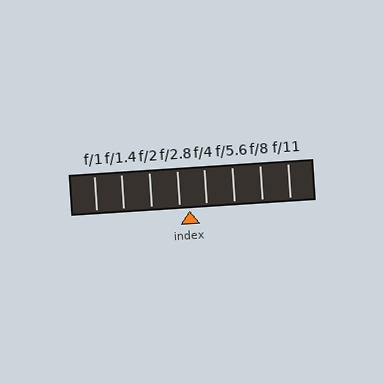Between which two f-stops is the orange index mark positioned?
The index mark is between f/2.8 and f/4.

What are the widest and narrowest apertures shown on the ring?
The widest aperture shown is f/1 and the narrowest is f/11.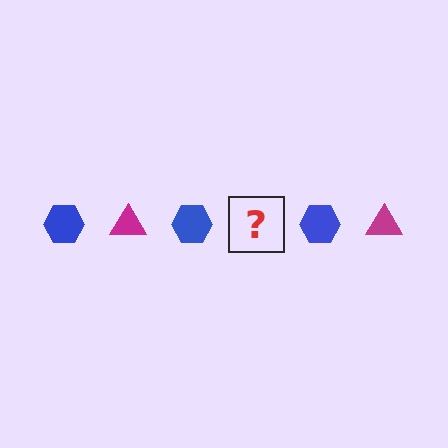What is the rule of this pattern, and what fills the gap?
The rule is that the pattern alternates between blue hexagon and magenta triangle. The gap should be filled with a magenta triangle.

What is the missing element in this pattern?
The missing element is a magenta triangle.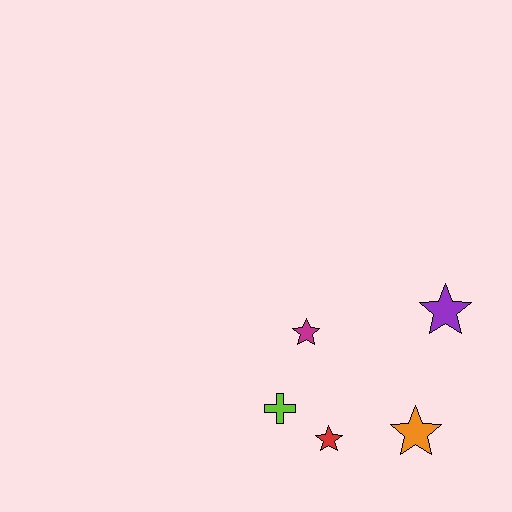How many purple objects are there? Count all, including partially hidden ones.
There is 1 purple object.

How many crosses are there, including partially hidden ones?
There is 1 cross.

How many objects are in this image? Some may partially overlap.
There are 5 objects.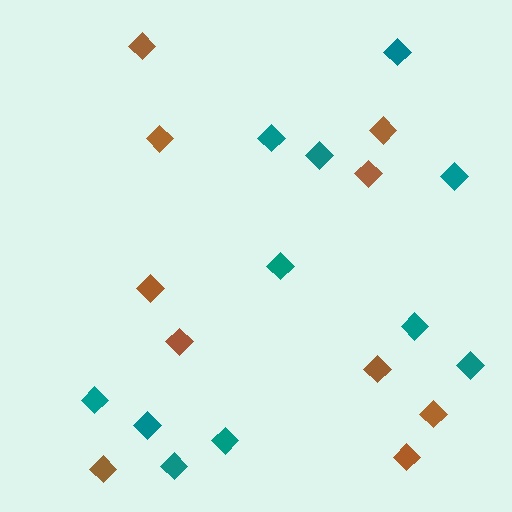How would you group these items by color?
There are 2 groups: one group of brown diamonds (10) and one group of teal diamonds (11).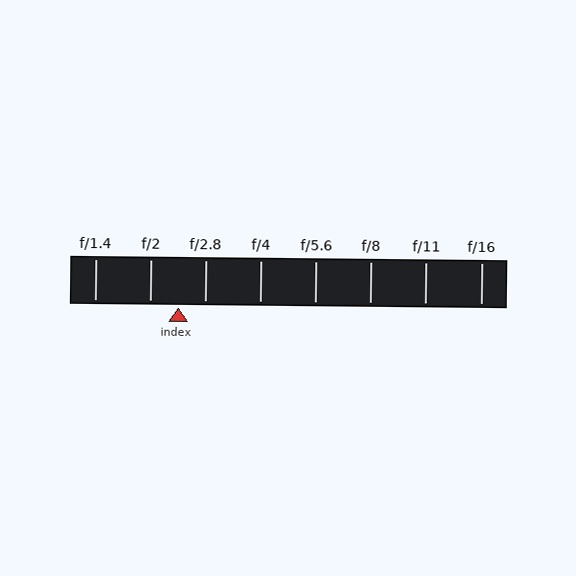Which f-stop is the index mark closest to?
The index mark is closest to f/2.8.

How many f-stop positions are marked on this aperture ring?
There are 8 f-stop positions marked.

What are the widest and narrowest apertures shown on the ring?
The widest aperture shown is f/1.4 and the narrowest is f/16.